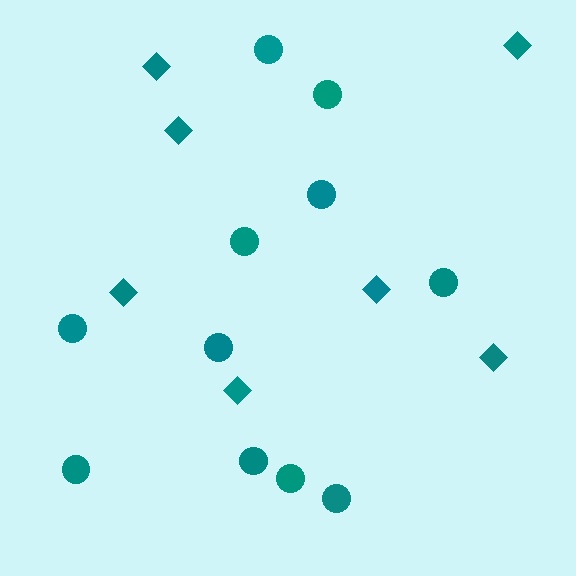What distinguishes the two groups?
There are 2 groups: one group of circles (11) and one group of diamonds (7).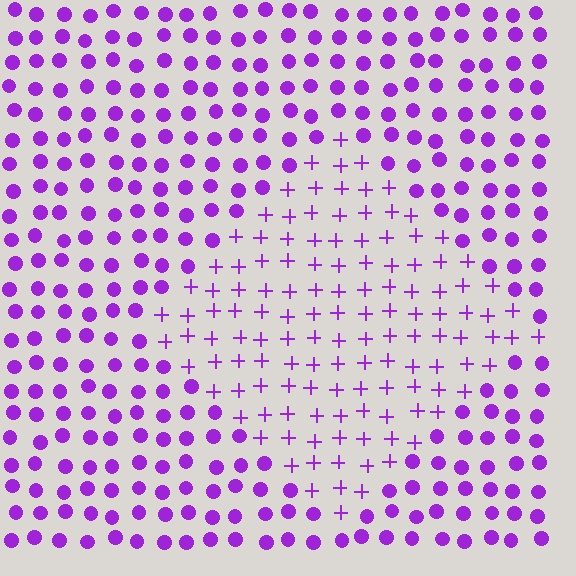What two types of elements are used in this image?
The image uses plus signs inside the diamond region and circles outside it.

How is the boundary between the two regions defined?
The boundary is defined by a change in element shape: plus signs inside vs. circles outside. All elements share the same color and spacing.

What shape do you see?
I see a diamond.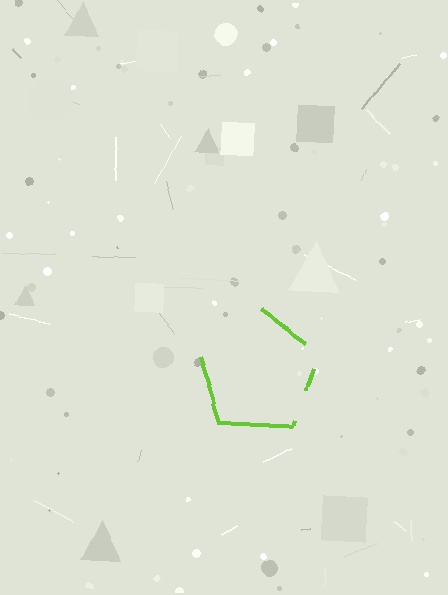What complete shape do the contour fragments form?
The contour fragments form a pentagon.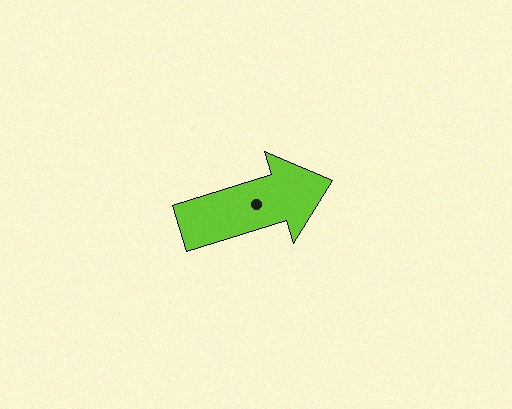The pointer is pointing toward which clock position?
Roughly 2 o'clock.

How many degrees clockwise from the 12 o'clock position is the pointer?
Approximately 73 degrees.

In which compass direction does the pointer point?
East.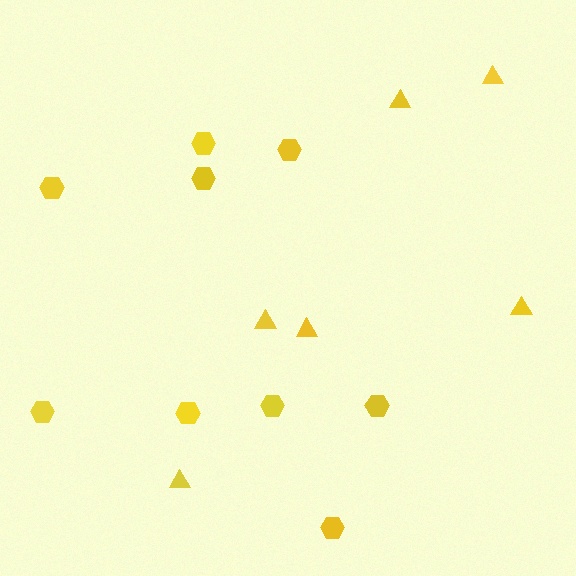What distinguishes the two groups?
There are 2 groups: one group of triangles (6) and one group of hexagons (9).